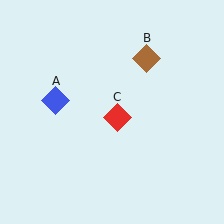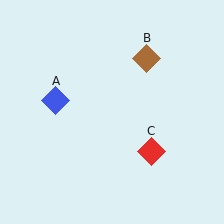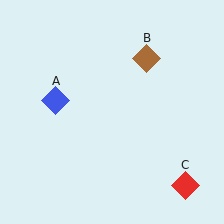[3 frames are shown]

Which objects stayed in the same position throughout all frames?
Blue diamond (object A) and brown diamond (object B) remained stationary.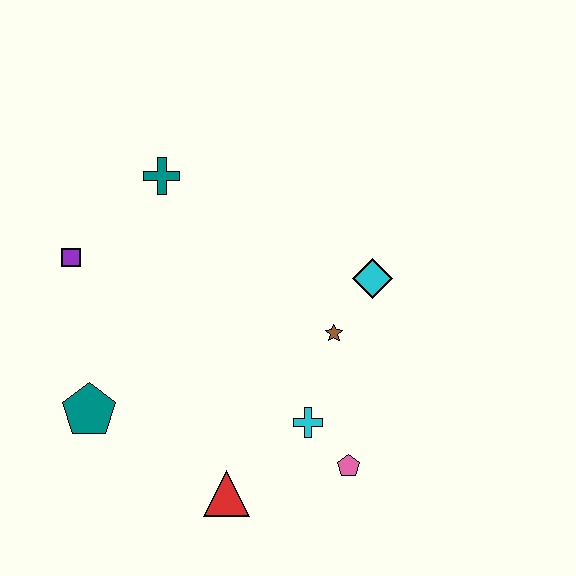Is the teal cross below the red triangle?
No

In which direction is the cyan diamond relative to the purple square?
The cyan diamond is to the right of the purple square.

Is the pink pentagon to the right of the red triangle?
Yes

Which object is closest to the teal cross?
The purple square is closest to the teal cross.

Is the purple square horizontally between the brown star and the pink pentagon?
No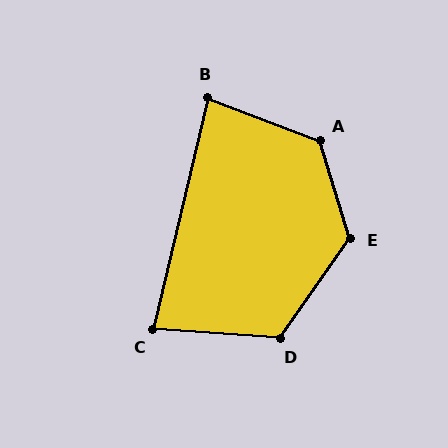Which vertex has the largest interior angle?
A, at approximately 128 degrees.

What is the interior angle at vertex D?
Approximately 121 degrees (obtuse).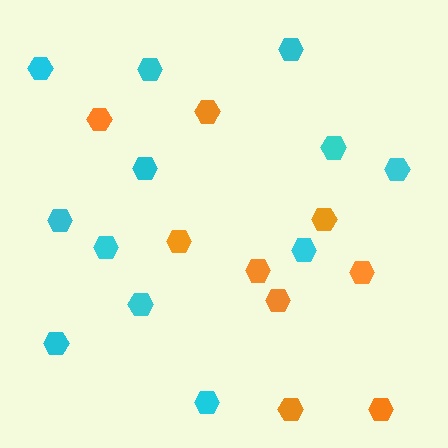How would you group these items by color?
There are 2 groups: one group of cyan hexagons (12) and one group of orange hexagons (9).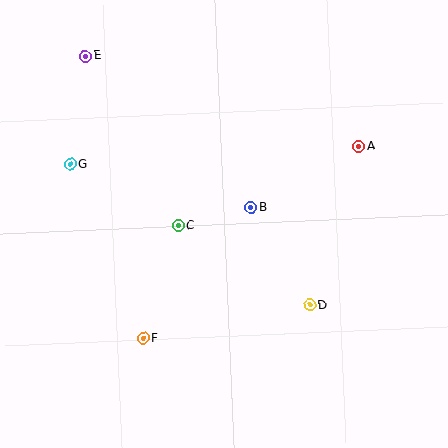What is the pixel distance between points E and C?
The distance between E and C is 194 pixels.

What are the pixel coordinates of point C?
Point C is at (178, 226).